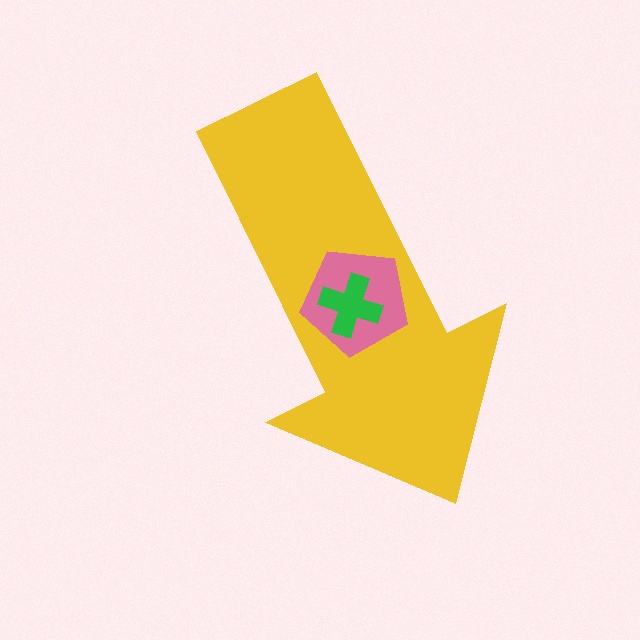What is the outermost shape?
The yellow arrow.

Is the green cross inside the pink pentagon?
Yes.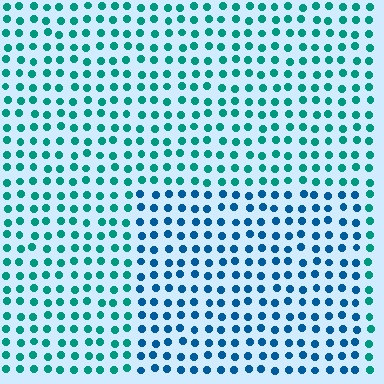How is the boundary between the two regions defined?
The boundary is defined purely by a slight shift in hue (about 36 degrees). Spacing, size, and orientation are identical on both sides.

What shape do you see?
I see a rectangle.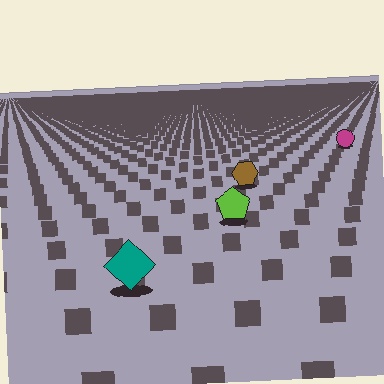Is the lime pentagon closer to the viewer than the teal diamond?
No. The teal diamond is closer — you can tell from the texture gradient: the ground texture is coarser near it.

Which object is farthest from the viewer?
The magenta circle is farthest from the viewer. It appears smaller and the ground texture around it is denser.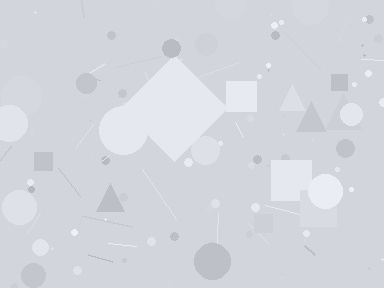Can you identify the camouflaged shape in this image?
The camouflaged shape is a diamond.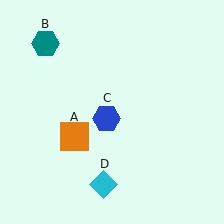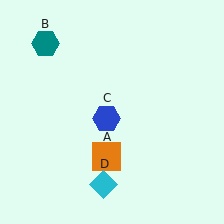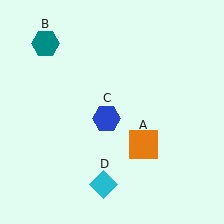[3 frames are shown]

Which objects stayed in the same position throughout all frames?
Teal hexagon (object B) and blue hexagon (object C) and cyan diamond (object D) remained stationary.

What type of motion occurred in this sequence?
The orange square (object A) rotated counterclockwise around the center of the scene.